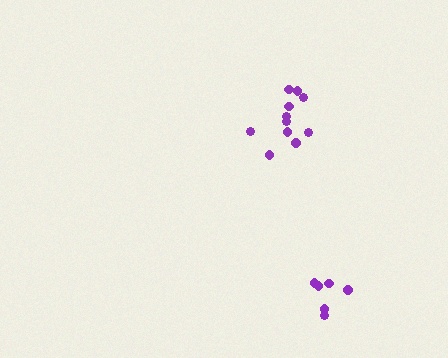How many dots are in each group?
Group 1: 6 dots, Group 2: 11 dots (17 total).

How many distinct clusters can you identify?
There are 2 distinct clusters.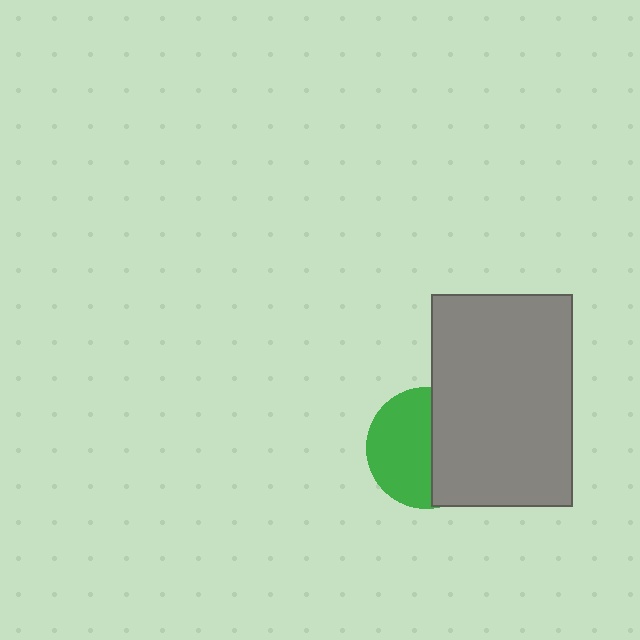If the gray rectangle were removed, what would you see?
You would see the complete green circle.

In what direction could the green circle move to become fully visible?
The green circle could move left. That would shift it out from behind the gray rectangle entirely.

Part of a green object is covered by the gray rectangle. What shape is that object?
It is a circle.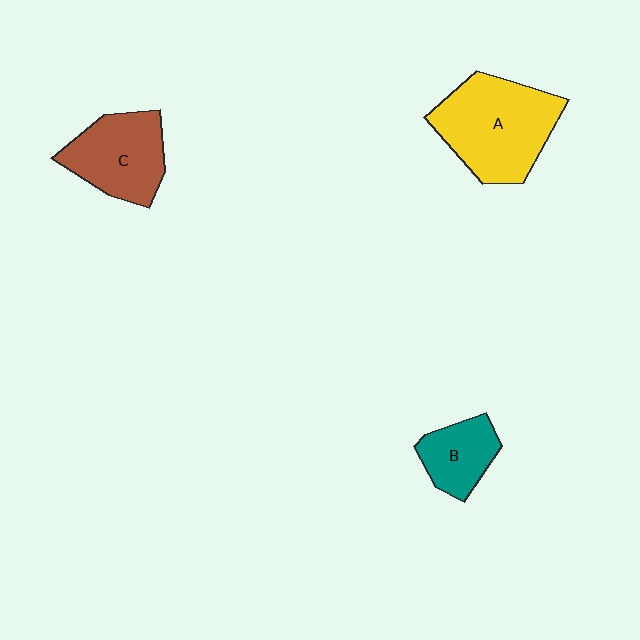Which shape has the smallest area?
Shape B (teal).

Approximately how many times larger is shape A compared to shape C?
Approximately 1.4 times.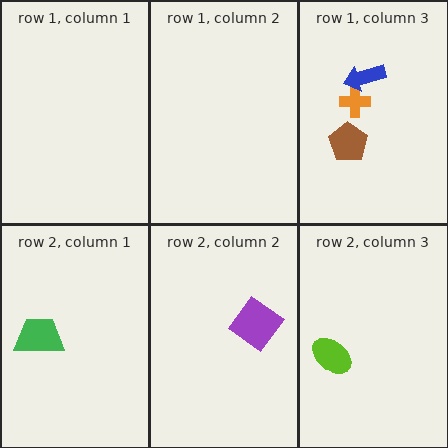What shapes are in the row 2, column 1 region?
The green trapezoid.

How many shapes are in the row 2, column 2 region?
1.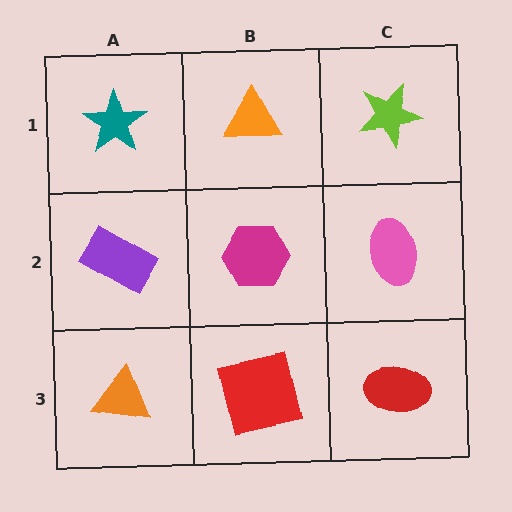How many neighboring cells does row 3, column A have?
2.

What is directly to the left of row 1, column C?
An orange triangle.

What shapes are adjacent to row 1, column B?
A magenta hexagon (row 2, column B), a teal star (row 1, column A), a lime star (row 1, column C).